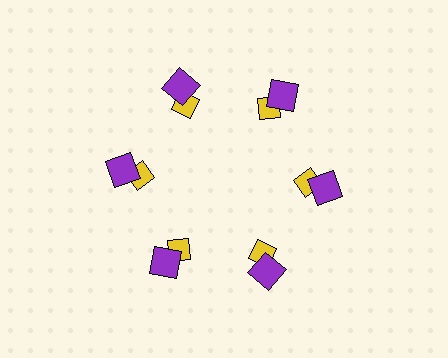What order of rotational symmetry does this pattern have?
This pattern has 6-fold rotational symmetry.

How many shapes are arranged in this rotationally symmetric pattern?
There are 12 shapes, arranged in 6 groups of 2.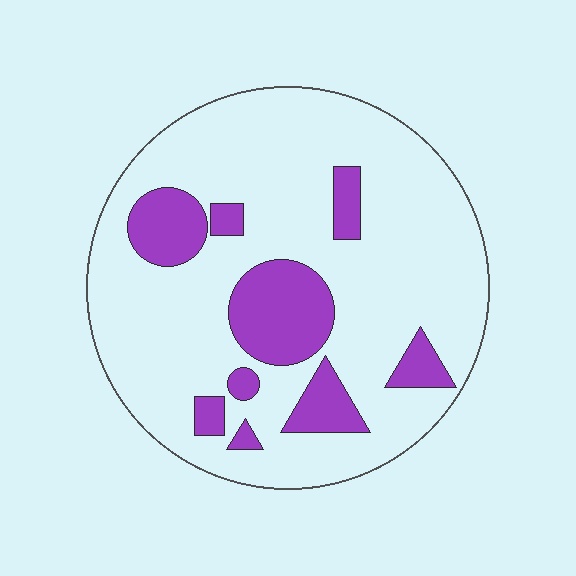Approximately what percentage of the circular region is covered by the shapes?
Approximately 20%.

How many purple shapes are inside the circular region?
9.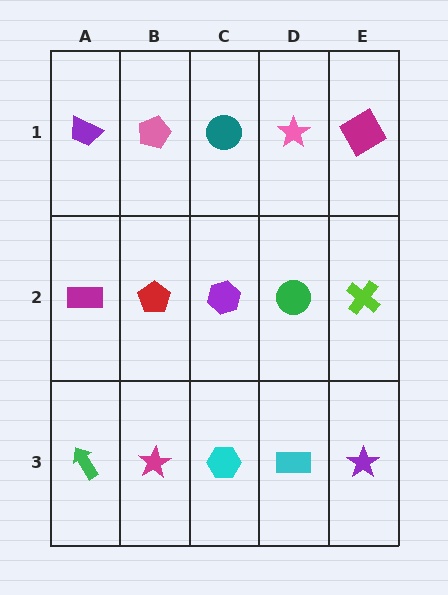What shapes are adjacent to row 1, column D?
A green circle (row 2, column D), a teal circle (row 1, column C), a magenta square (row 1, column E).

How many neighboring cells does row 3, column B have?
3.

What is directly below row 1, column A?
A magenta rectangle.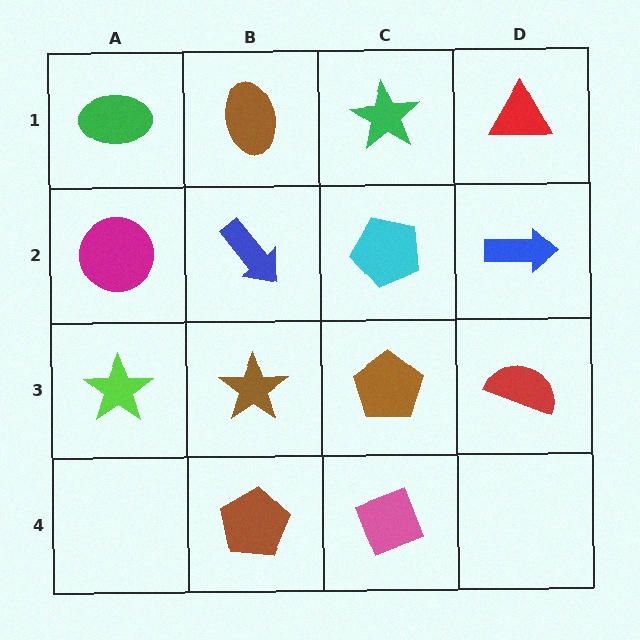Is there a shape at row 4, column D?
No, that cell is empty.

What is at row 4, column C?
A pink diamond.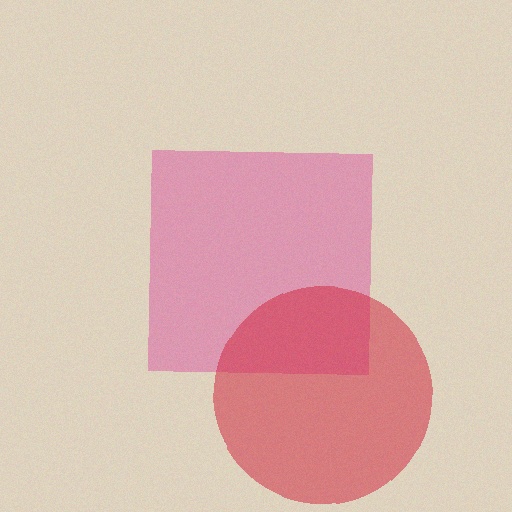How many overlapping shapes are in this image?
There are 2 overlapping shapes in the image.